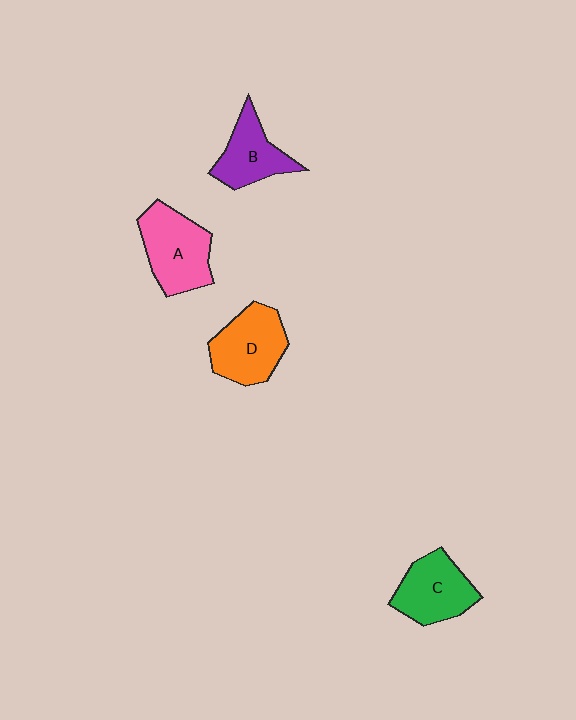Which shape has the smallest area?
Shape B (purple).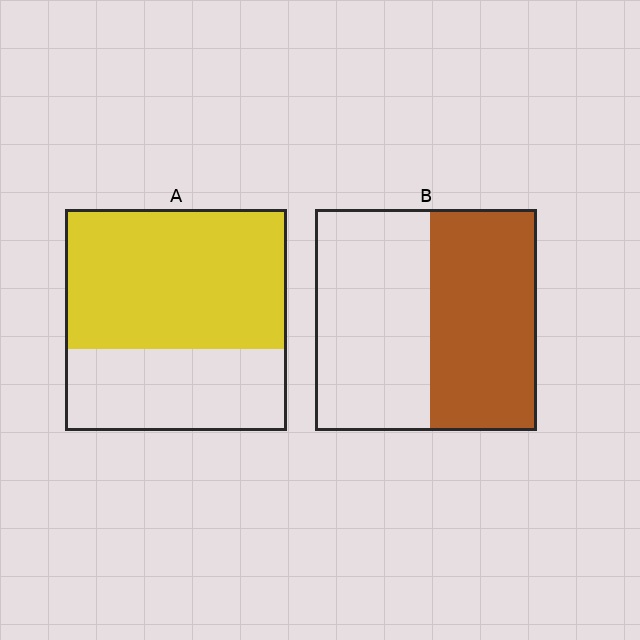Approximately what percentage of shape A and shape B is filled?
A is approximately 65% and B is approximately 50%.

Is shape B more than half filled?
Roughly half.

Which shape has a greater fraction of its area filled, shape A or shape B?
Shape A.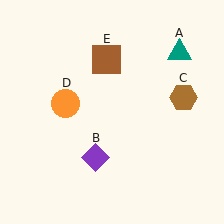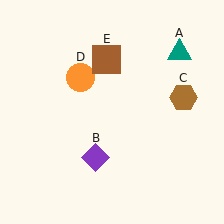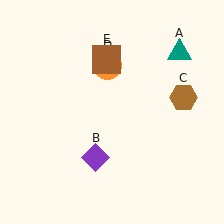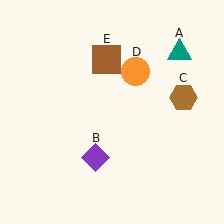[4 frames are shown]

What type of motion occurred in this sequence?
The orange circle (object D) rotated clockwise around the center of the scene.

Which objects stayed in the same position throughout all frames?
Teal triangle (object A) and purple diamond (object B) and brown hexagon (object C) and brown square (object E) remained stationary.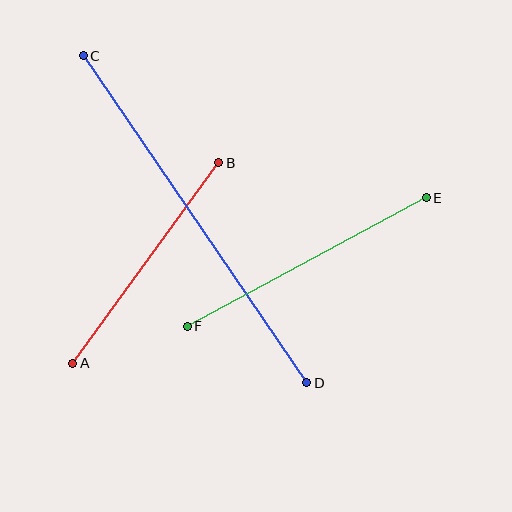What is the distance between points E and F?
The distance is approximately 271 pixels.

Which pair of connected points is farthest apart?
Points C and D are farthest apart.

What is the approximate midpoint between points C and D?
The midpoint is at approximately (195, 219) pixels.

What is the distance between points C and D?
The distance is approximately 396 pixels.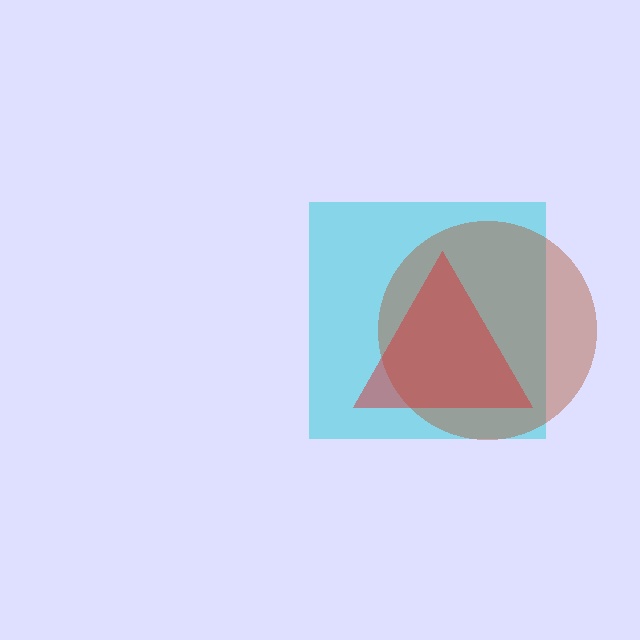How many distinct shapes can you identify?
There are 3 distinct shapes: a cyan square, a brown circle, a red triangle.